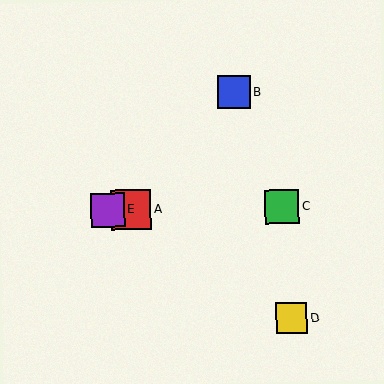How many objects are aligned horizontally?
3 objects (A, C, E) are aligned horizontally.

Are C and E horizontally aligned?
Yes, both are at y≈207.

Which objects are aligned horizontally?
Objects A, C, E are aligned horizontally.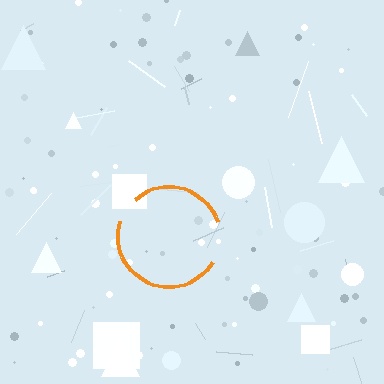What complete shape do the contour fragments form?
The contour fragments form a circle.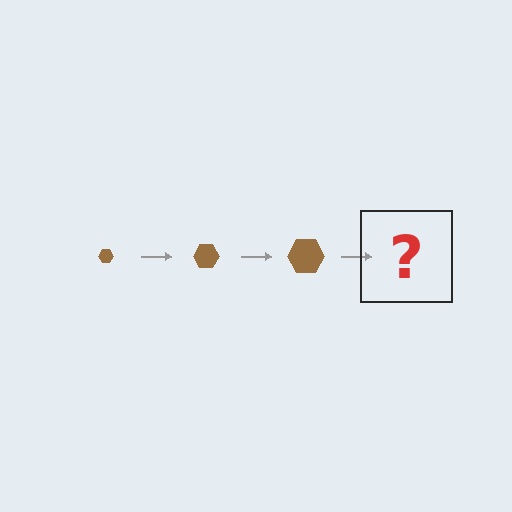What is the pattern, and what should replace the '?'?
The pattern is that the hexagon gets progressively larger each step. The '?' should be a brown hexagon, larger than the previous one.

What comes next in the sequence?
The next element should be a brown hexagon, larger than the previous one.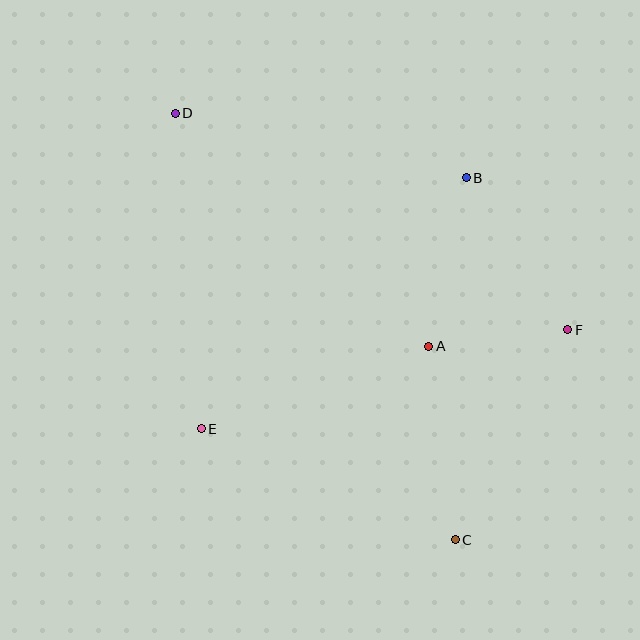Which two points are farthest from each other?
Points C and D are farthest from each other.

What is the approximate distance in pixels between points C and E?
The distance between C and E is approximately 277 pixels.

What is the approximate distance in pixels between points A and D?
The distance between A and D is approximately 344 pixels.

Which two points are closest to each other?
Points A and F are closest to each other.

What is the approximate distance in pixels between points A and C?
The distance between A and C is approximately 195 pixels.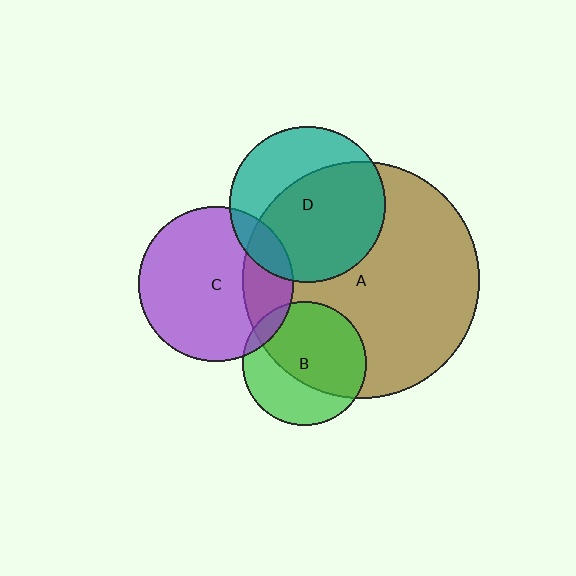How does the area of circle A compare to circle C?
Approximately 2.3 times.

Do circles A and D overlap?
Yes.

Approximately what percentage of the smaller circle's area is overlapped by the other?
Approximately 65%.